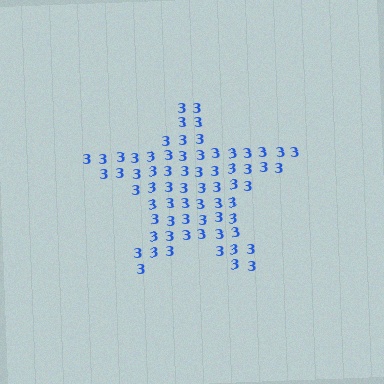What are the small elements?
The small elements are digit 3's.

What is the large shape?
The large shape is a star.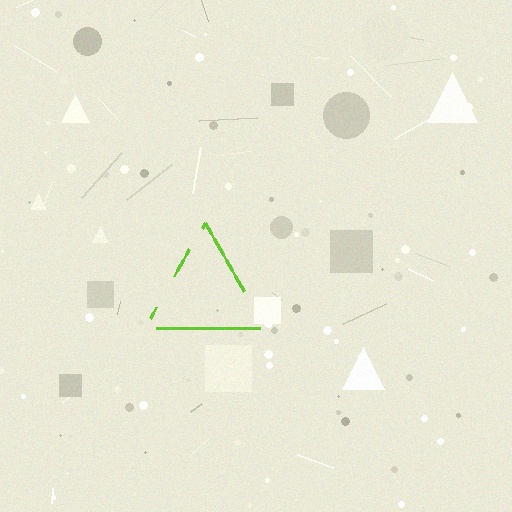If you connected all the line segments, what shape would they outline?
They would outline a triangle.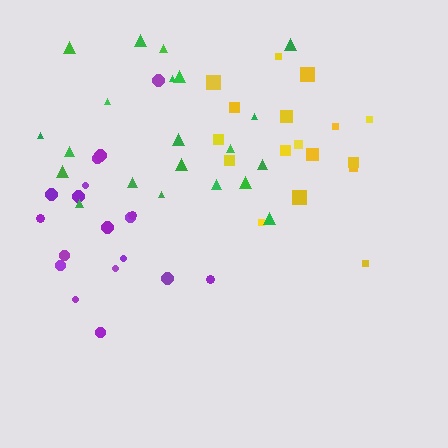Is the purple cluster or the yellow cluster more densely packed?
Purple.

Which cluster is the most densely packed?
Purple.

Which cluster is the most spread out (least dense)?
Green.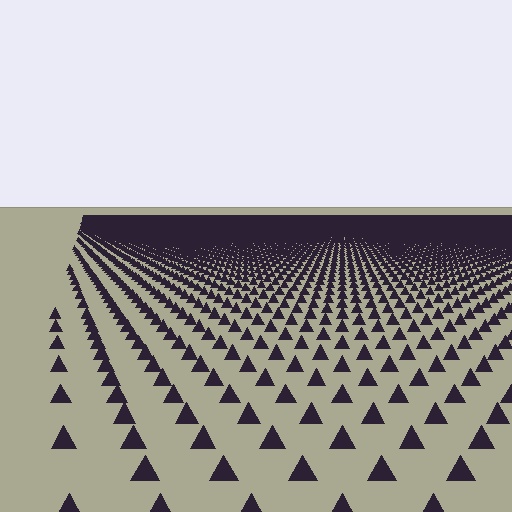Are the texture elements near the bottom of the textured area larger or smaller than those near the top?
Larger. Near the bottom, elements are closer to the viewer and appear at a bigger on-screen size.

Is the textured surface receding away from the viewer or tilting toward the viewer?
The surface is receding away from the viewer. Texture elements get smaller and denser toward the top.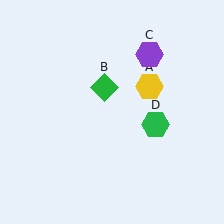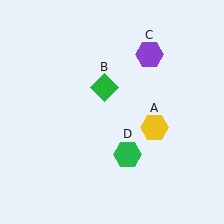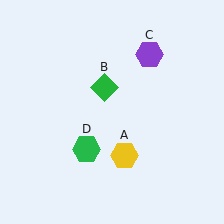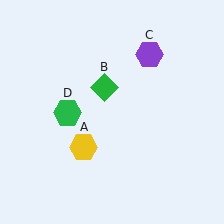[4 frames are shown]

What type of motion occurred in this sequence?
The yellow hexagon (object A), green hexagon (object D) rotated clockwise around the center of the scene.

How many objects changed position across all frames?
2 objects changed position: yellow hexagon (object A), green hexagon (object D).